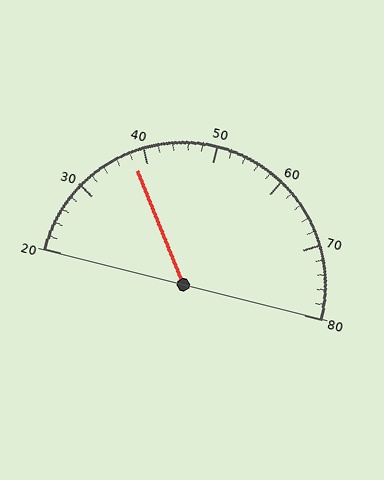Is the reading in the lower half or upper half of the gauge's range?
The reading is in the lower half of the range (20 to 80).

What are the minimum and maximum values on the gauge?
The gauge ranges from 20 to 80.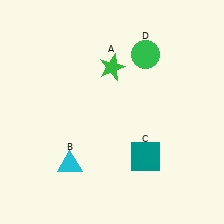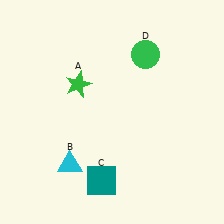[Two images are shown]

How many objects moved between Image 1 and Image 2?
2 objects moved between the two images.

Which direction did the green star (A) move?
The green star (A) moved left.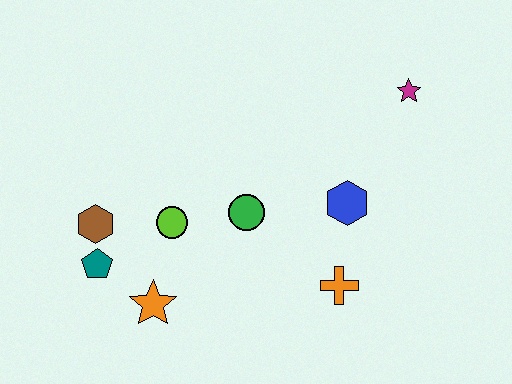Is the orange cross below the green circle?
Yes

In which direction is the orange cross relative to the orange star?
The orange cross is to the right of the orange star.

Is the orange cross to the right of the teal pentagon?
Yes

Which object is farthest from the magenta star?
The teal pentagon is farthest from the magenta star.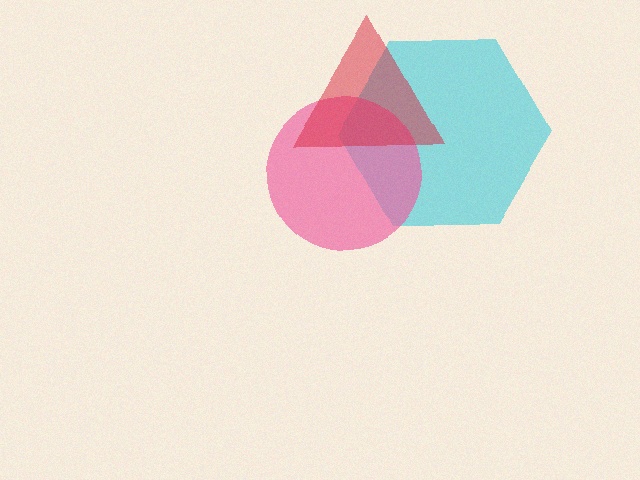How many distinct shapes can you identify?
There are 3 distinct shapes: a cyan hexagon, a pink circle, a red triangle.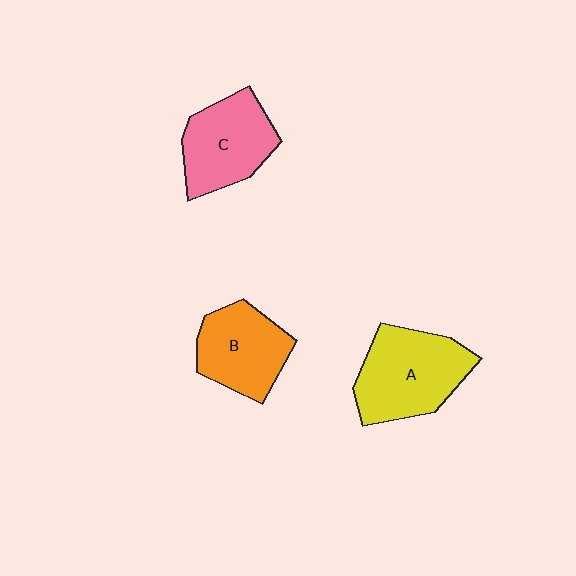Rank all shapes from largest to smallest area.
From largest to smallest: A (yellow), C (pink), B (orange).